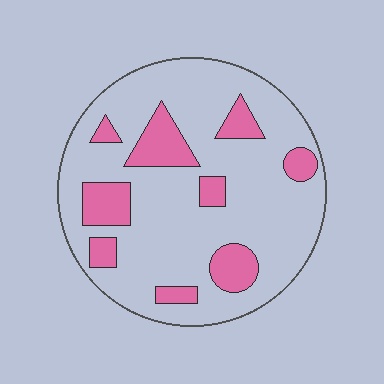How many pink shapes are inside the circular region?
9.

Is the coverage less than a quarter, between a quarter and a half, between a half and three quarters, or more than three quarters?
Less than a quarter.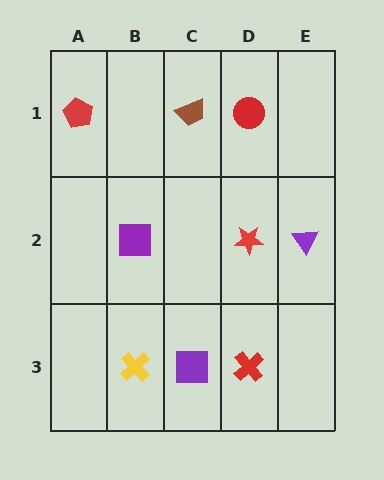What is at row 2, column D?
A red star.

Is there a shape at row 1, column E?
No, that cell is empty.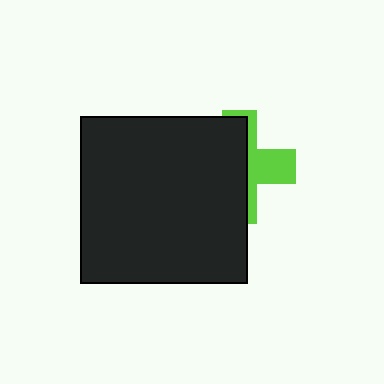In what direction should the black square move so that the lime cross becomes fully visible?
The black square should move left. That is the shortest direction to clear the overlap and leave the lime cross fully visible.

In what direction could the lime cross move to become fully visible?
The lime cross could move right. That would shift it out from behind the black square entirely.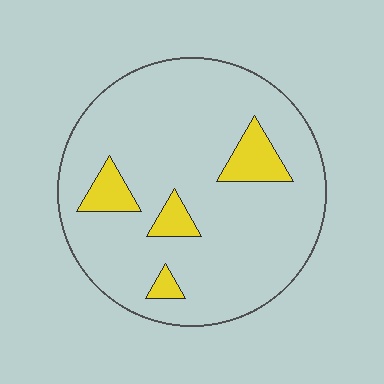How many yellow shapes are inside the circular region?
4.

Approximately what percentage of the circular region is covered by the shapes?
Approximately 10%.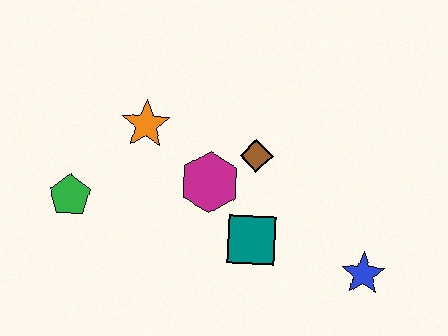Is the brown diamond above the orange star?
No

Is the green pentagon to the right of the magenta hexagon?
No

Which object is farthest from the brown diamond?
The green pentagon is farthest from the brown diamond.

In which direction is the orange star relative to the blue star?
The orange star is to the left of the blue star.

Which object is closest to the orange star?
The magenta hexagon is closest to the orange star.